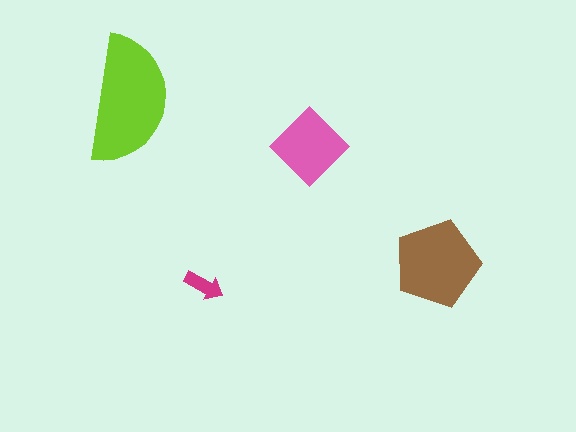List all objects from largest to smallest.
The lime semicircle, the brown pentagon, the pink diamond, the magenta arrow.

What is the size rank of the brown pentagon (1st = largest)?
2nd.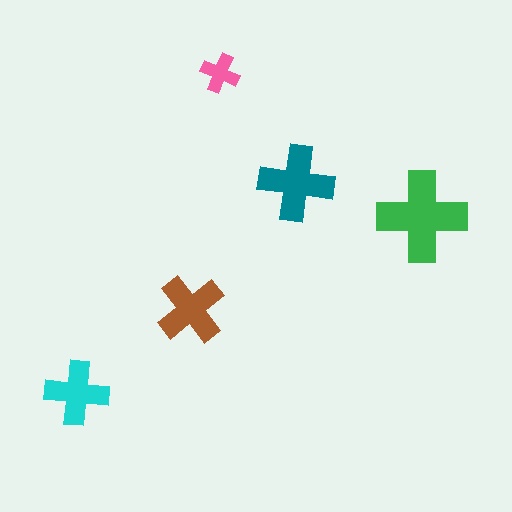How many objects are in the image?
There are 5 objects in the image.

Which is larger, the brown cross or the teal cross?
The teal one.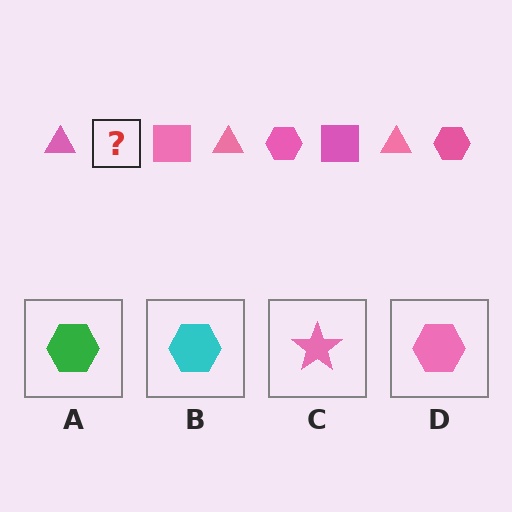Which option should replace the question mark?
Option D.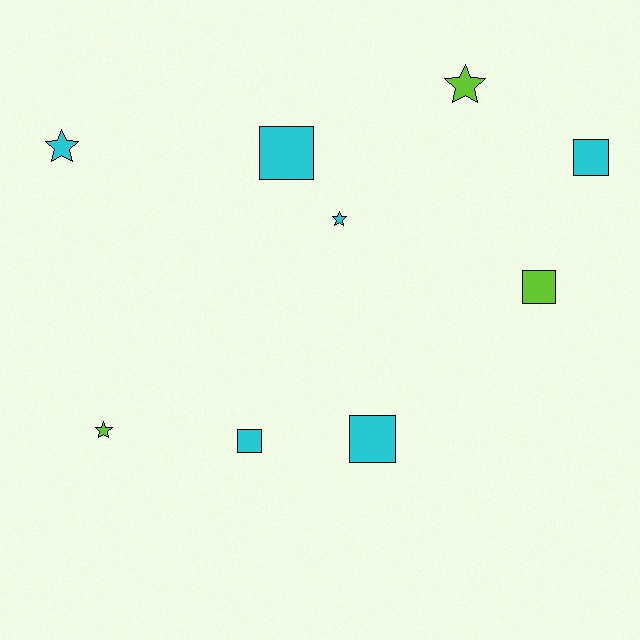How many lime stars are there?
There are 2 lime stars.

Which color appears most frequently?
Cyan, with 6 objects.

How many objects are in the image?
There are 9 objects.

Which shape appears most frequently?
Square, with 5 objects.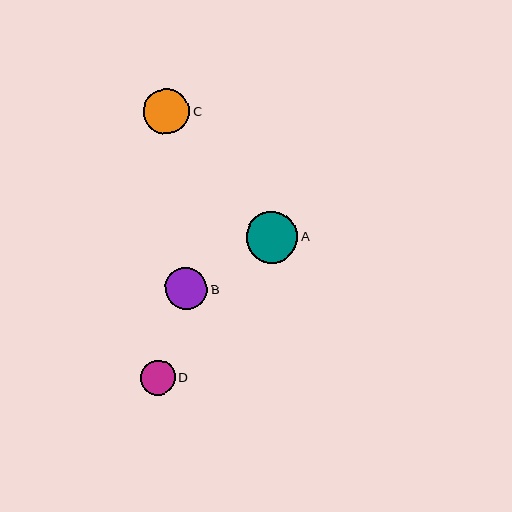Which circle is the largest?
Circle A is the largest with a size of approximately 52 pixels.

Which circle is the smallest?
Circle D is the smallest with a size of approximately 35 pixels.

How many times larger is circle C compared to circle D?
Circle C is approximately 1.3 times the size of circle D.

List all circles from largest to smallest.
From largest to smallest: A, C, B, D.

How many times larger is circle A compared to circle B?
Circle A is approximately 1.2 times the size of circle B.